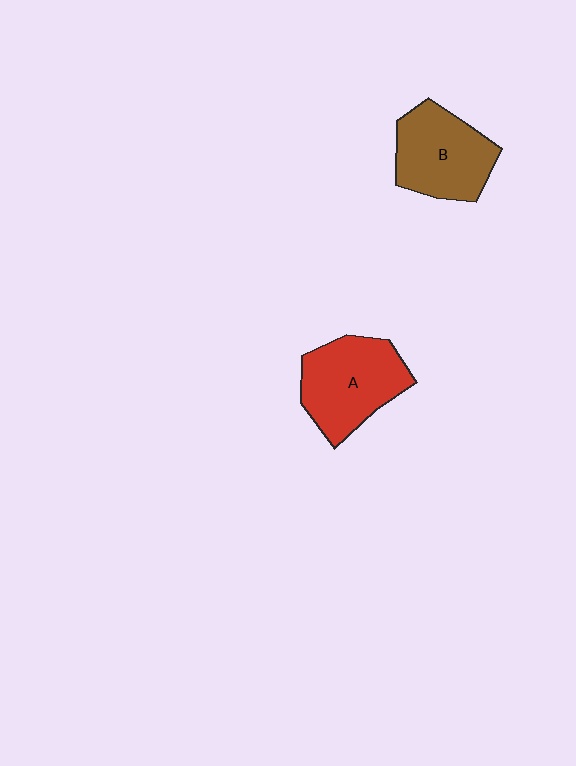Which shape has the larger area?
Shape A (red).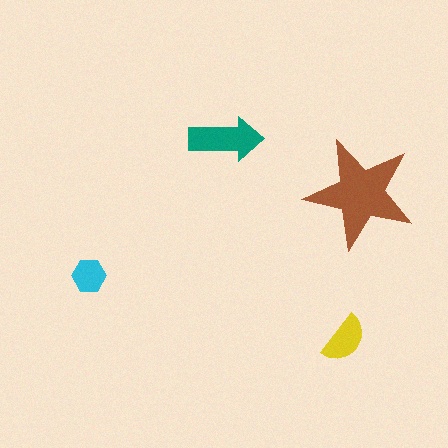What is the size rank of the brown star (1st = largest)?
1st.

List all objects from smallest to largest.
The cyan hexagon, the yellow semicircle, the teal arrow, the brown star.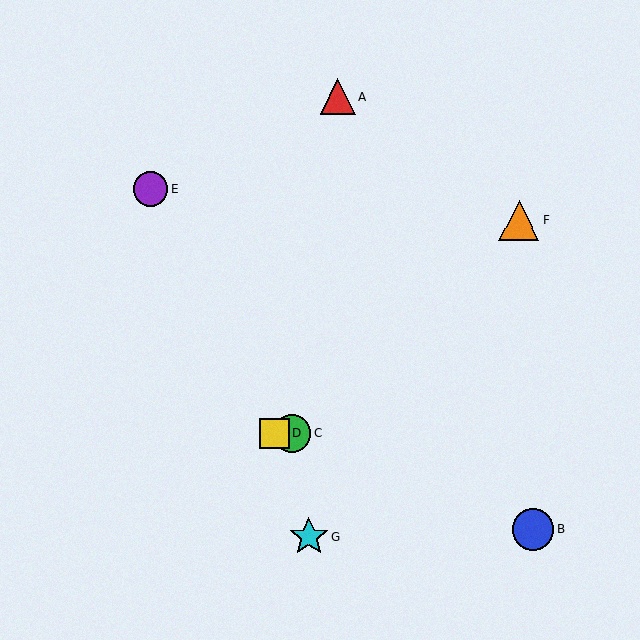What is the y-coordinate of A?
Object A is at y≈97.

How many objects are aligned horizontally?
2 objects (C, D) are aligned horizontally.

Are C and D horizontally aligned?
Yes, both are at y≈433.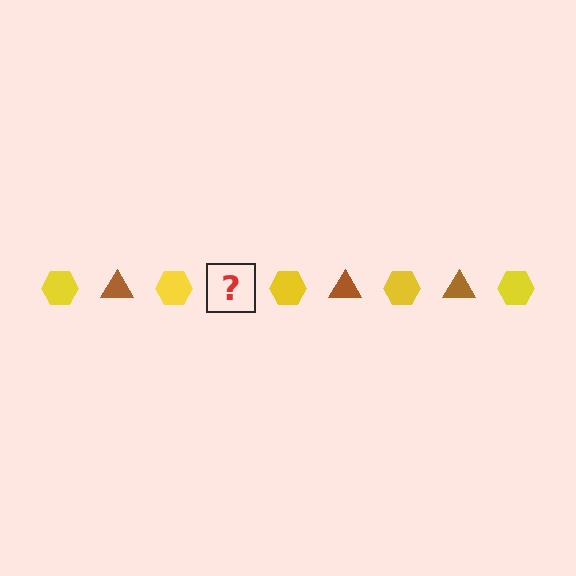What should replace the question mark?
The question mark should be replaced with a brown triangle.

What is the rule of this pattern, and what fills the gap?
The rule is that the pattern alternates between yellow hexagon and brown triangle. The gap should be filled with a brown triangle.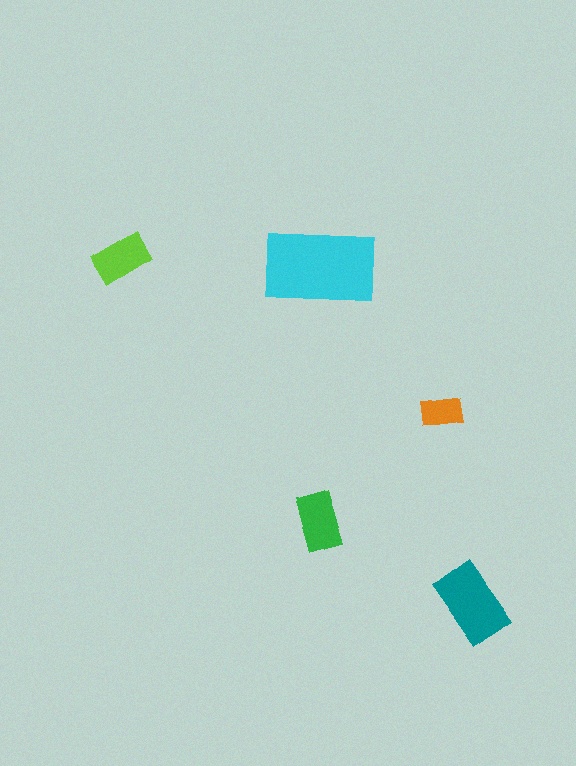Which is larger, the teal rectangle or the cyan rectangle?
The cyan one.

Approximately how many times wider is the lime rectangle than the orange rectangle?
About 1.5 times wider.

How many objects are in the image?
There are 5 objects in the image.